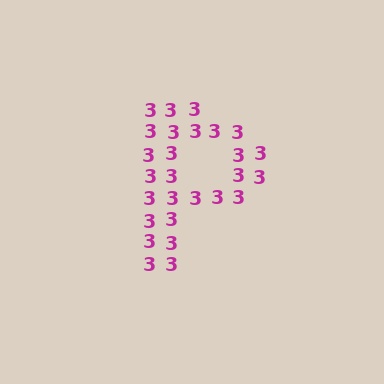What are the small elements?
The small elements are digit 3's.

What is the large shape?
The large shape is the letter P.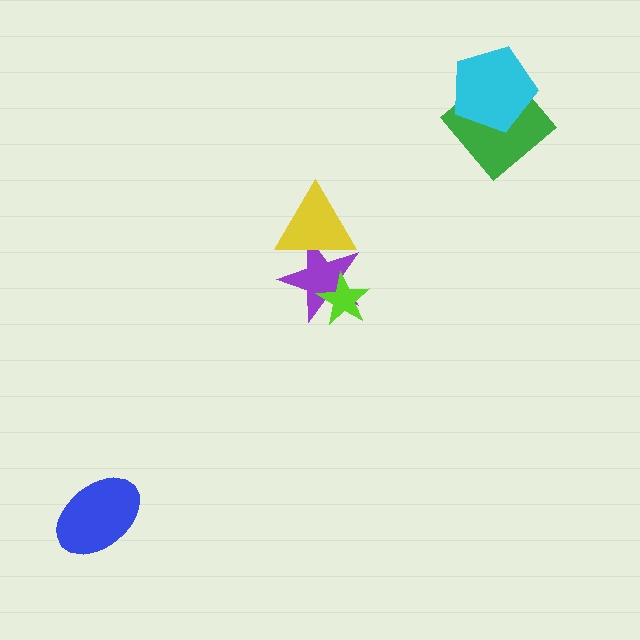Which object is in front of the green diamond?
The cyan pentagon is in front of the green diamond.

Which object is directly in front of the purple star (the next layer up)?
The yellow triangle is directly in front of the purple star.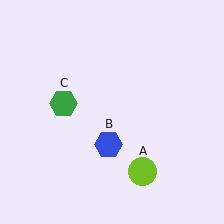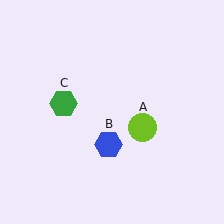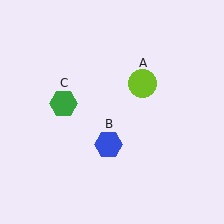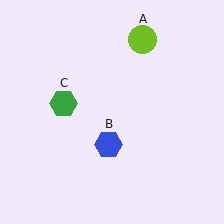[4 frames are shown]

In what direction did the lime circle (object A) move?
The lime circle (object A) moved up.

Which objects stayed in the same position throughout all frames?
Blue hexagon (object B) and green hexagon (object C) remained stationary.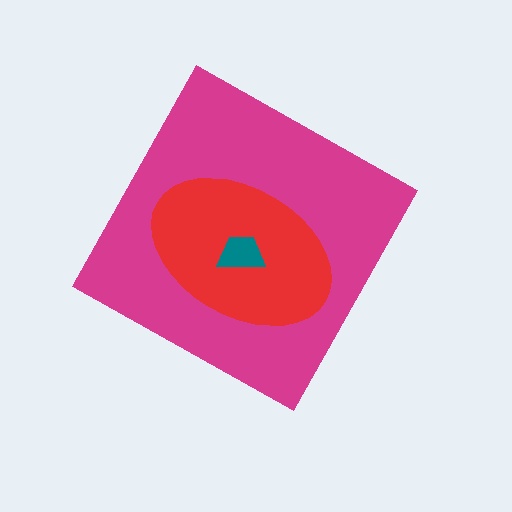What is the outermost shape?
The magenta diamond.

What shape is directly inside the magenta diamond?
The red ellipse.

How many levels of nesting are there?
3.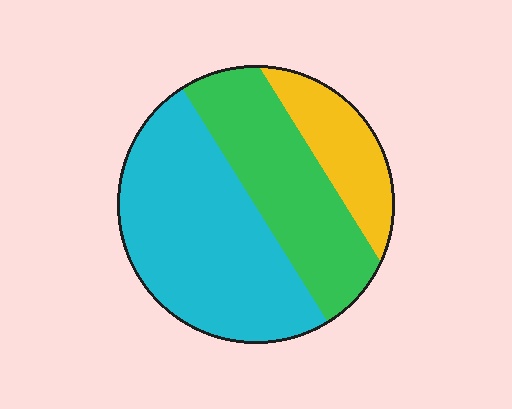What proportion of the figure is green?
Green covers 33% of the figure.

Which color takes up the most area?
Cyan, at roughly 50%.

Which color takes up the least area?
Yellow, at roughly 15%.